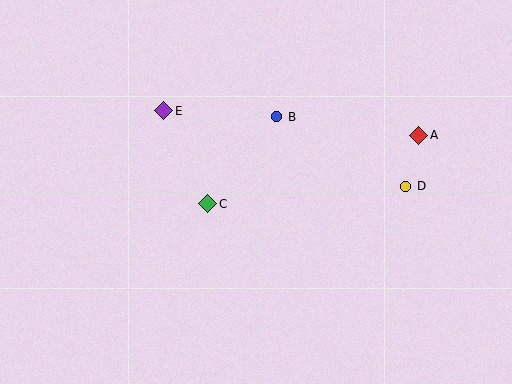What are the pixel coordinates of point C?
Point C is at (208, 204).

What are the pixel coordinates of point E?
Point E is at (164, 111).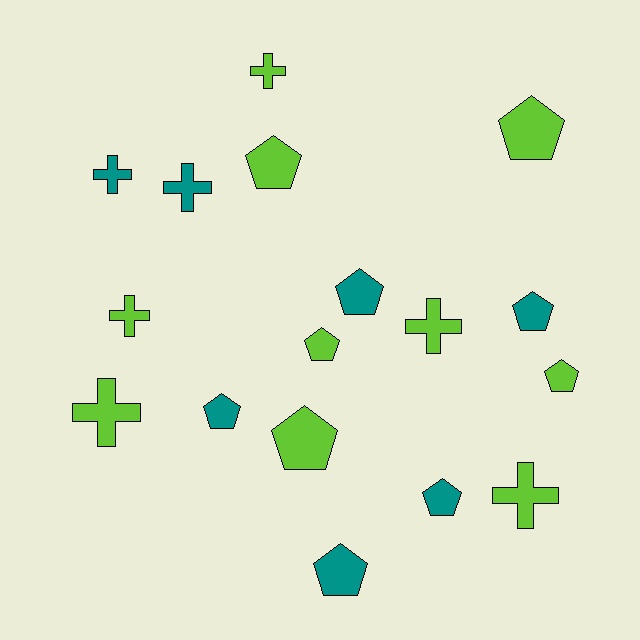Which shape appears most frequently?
Pentagon, with 10 objects.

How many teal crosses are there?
There are 2 teal crosses.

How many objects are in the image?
There are 17 objects.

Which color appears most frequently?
Lime, with 10 objects.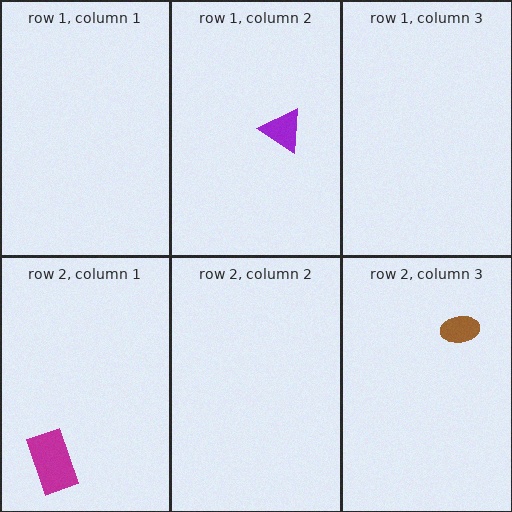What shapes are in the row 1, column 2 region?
The purple triangle.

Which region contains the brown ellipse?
The row 2, column 3 region.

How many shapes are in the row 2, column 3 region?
1.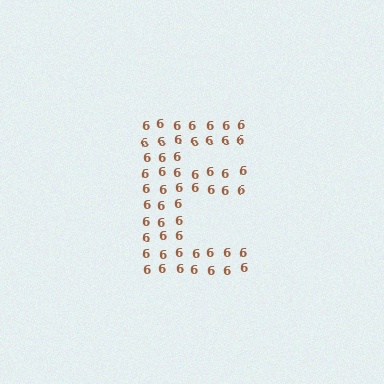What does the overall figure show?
The overall figure shows the letter E.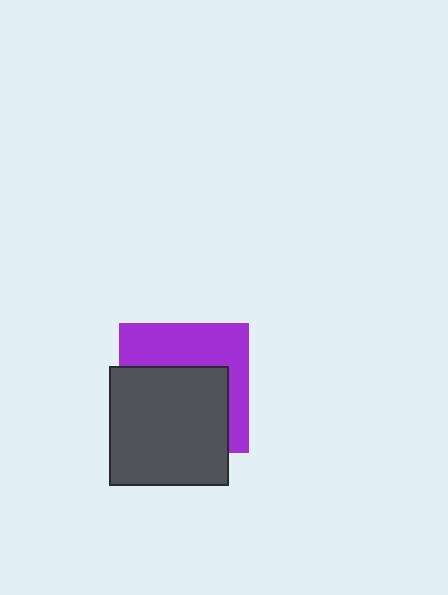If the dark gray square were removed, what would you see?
You would see the complete purple square.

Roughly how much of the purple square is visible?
A small part of it is visible (roughly 43%).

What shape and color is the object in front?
The object in front is a dark gray square.